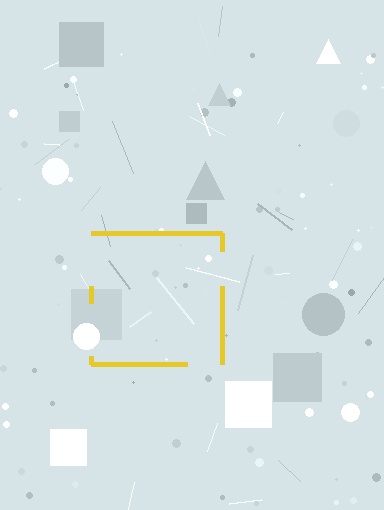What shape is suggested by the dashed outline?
The dashed outline suggests a square.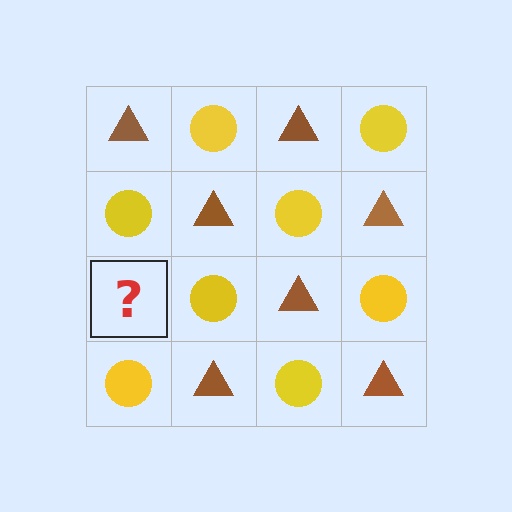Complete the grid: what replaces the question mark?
The question mark should be replaced with a brown triangle.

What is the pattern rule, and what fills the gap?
The rule is that it alternates brown triangle and yellow circle in a checkerboard pattern. The gap should be filled with a brown triangle.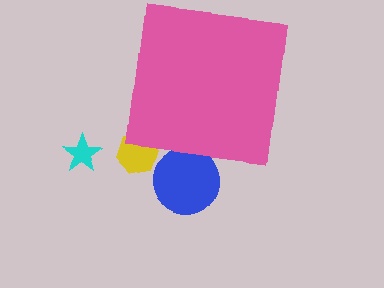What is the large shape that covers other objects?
A pink square.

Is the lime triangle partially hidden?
Yes, the lime triangle is partially hidden behind the pink square.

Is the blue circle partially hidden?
Yes, the blue circle is partially hidden behind the pink square.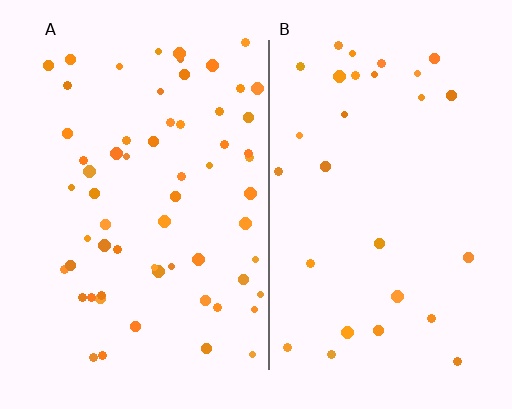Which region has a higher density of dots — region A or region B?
A (the left).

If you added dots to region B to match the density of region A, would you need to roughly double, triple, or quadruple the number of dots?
Approximately double.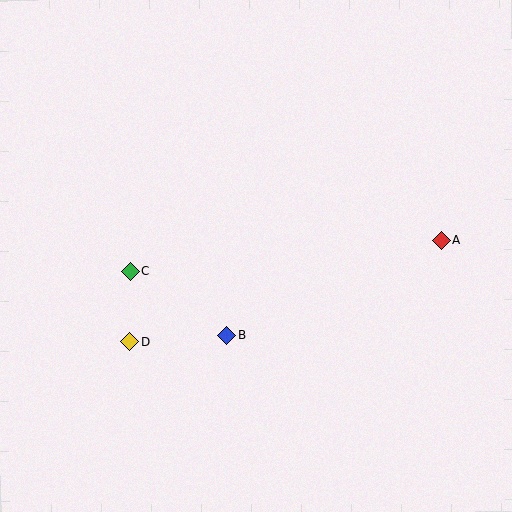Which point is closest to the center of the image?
Point B at (227, 335) is closest to the center.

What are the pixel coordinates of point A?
Point A is at (441, 240).